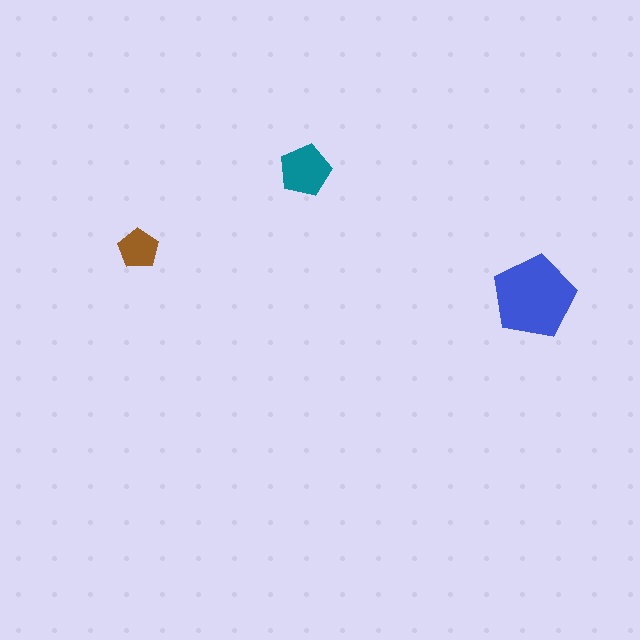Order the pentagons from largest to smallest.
the blue one, the teal one, the brown one.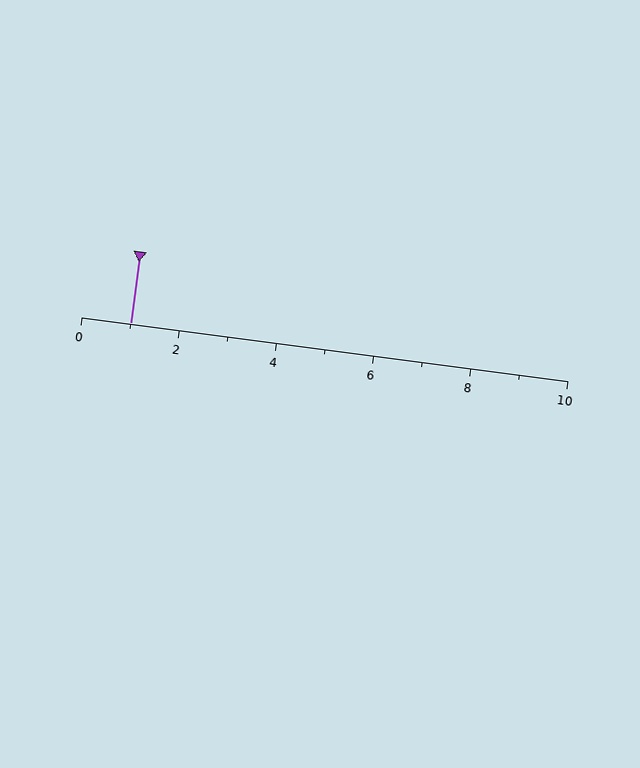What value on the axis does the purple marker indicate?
The marker indicates approximately 1.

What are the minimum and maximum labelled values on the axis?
The axis runs from 0 to 10.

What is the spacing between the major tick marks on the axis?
The major ticks are spaced 2 apart.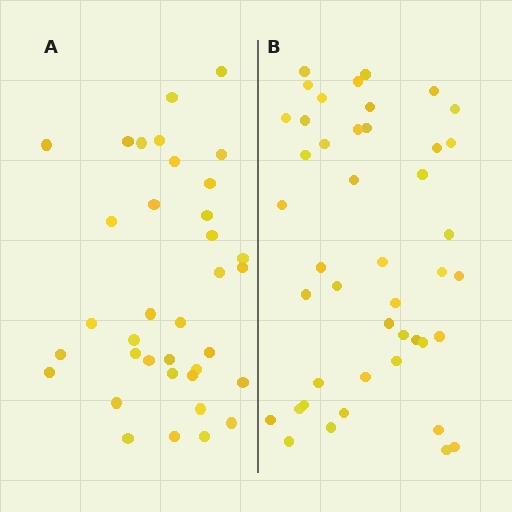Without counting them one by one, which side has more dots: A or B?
Region B (the right region) has more dots.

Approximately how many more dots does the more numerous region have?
Region B has roughly 8 or so more dots than region A.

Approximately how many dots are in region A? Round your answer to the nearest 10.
About 40 dots. (The exact count is 36, which rounds to 40.)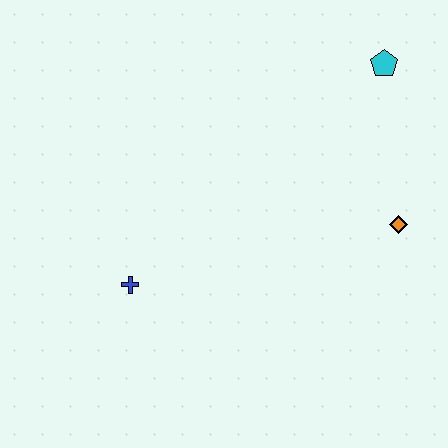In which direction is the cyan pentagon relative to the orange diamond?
The cyan pentagon is above the orange diamond.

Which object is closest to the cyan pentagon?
The orange diamond is closest to the cyan pentagon.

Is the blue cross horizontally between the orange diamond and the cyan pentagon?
No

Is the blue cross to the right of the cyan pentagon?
No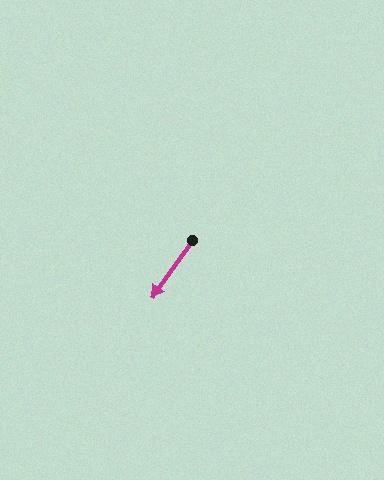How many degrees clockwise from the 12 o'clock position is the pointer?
Approximately 215 degrees.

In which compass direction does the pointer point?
Southwest.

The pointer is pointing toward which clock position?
Roughly 7 o'clock.